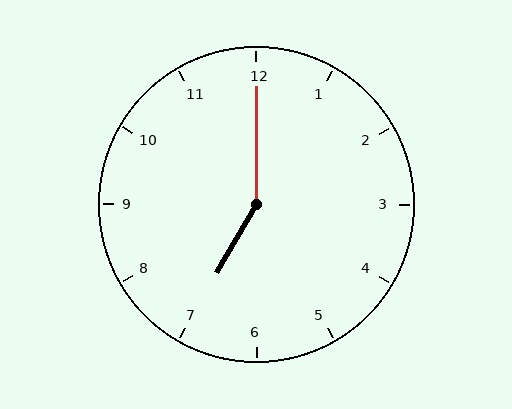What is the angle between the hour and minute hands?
Approximately 150 degrees.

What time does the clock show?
7:00.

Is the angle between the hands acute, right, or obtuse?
It is obtuse.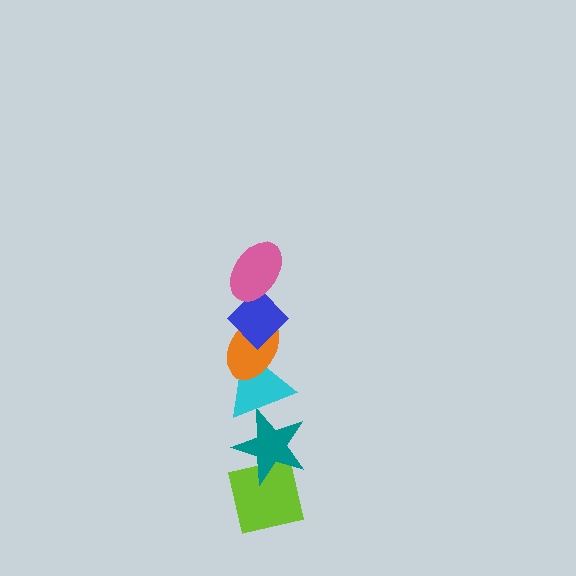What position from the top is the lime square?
The lime square is 6th from the top.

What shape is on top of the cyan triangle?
The orange ellipse is on top of the cyan triangle.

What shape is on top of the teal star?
The cyan triangle is on top of the teal star.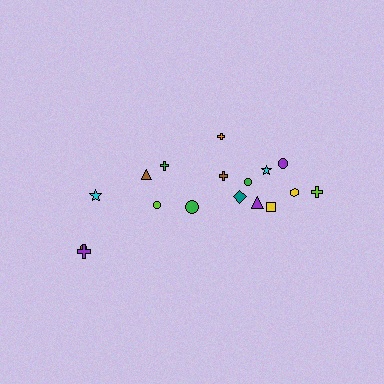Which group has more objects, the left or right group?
The right group.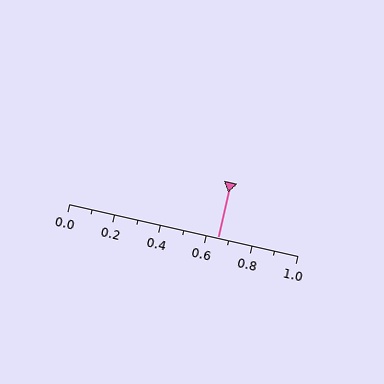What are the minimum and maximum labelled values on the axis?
The axis runs from 0.0 to 1.0.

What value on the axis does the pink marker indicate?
The marker indicates approximately 0.65.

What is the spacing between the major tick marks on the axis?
The major ticks are spaced 0.2 apart.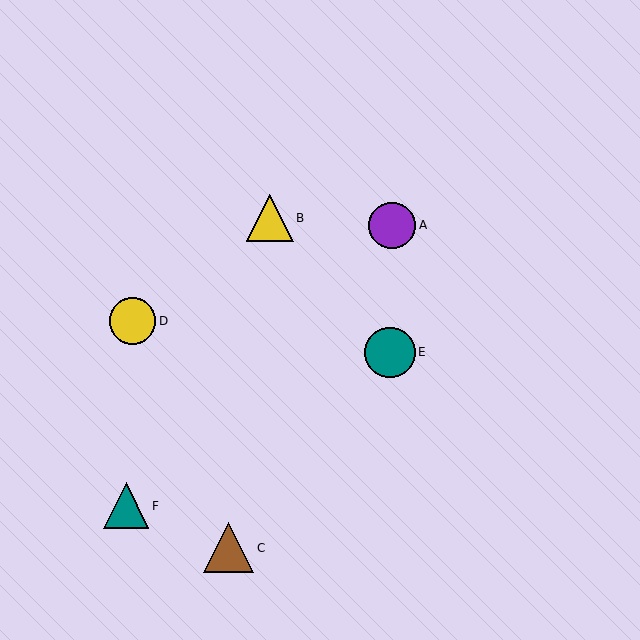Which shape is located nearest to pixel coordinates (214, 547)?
The brown triangle (labeled C) at (229, 548) is nearest to that location.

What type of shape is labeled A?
Shape A is a purple circle.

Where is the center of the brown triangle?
The center of the brown triangle is at (229, 548).